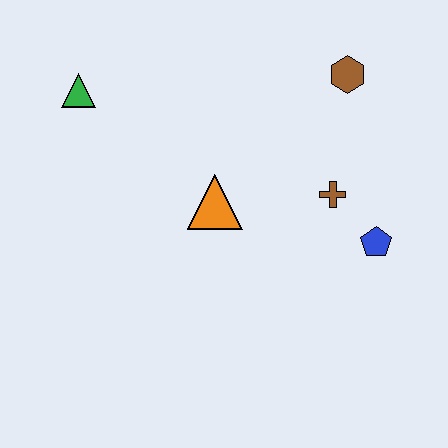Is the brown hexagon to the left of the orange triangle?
No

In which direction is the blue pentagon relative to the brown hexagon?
The blue pentagon is below the brown hexagon.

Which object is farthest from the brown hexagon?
The green triangle is farthest from the brown hexagon.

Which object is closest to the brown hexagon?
The brown cross is closest to the brown hexagon.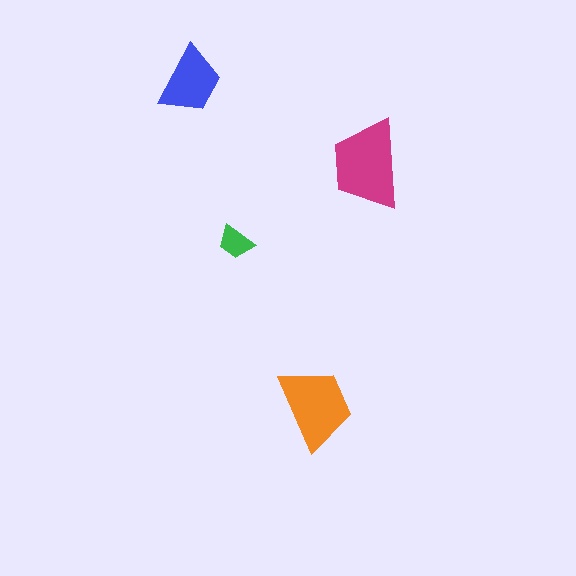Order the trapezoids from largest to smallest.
the magenta one, the orange one, the blue one, the green one.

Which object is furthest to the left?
The blue trapezoid is leftmost.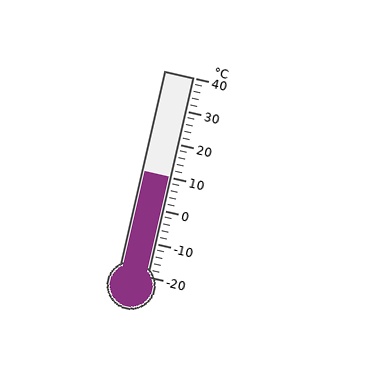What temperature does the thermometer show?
The thermometer shows approximately 10°C.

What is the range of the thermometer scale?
The thermometer scale ranges from -20°C to 40°C.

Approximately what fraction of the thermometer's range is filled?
The thermometer is filled to approximately 50% of its range.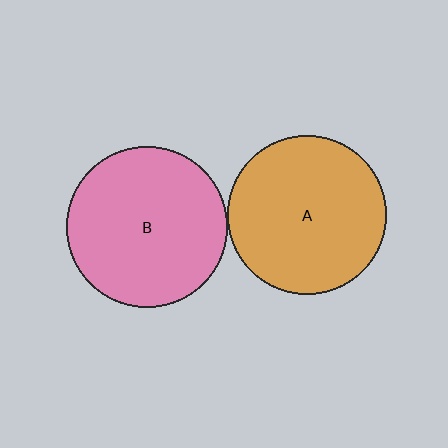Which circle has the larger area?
Circle B (pink).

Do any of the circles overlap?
No, none of the circles overlap.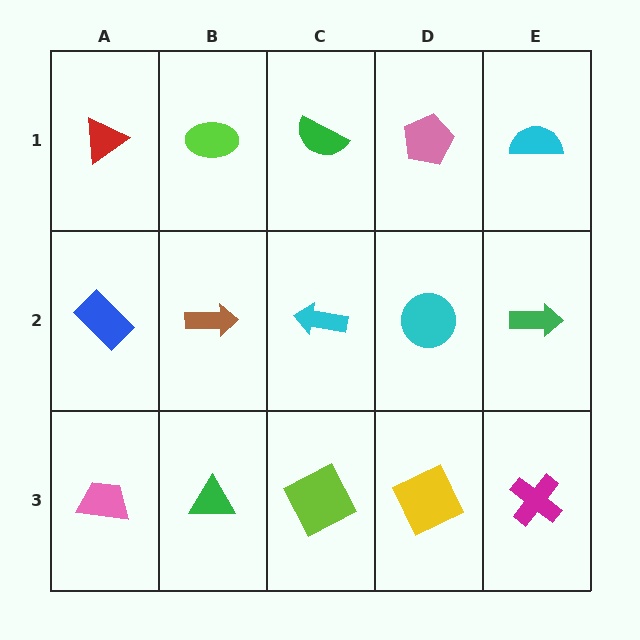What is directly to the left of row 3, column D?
A lime square.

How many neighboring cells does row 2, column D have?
4.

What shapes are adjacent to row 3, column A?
A blue rectangle (row 2, column A), a green triangle (row 3, column B).